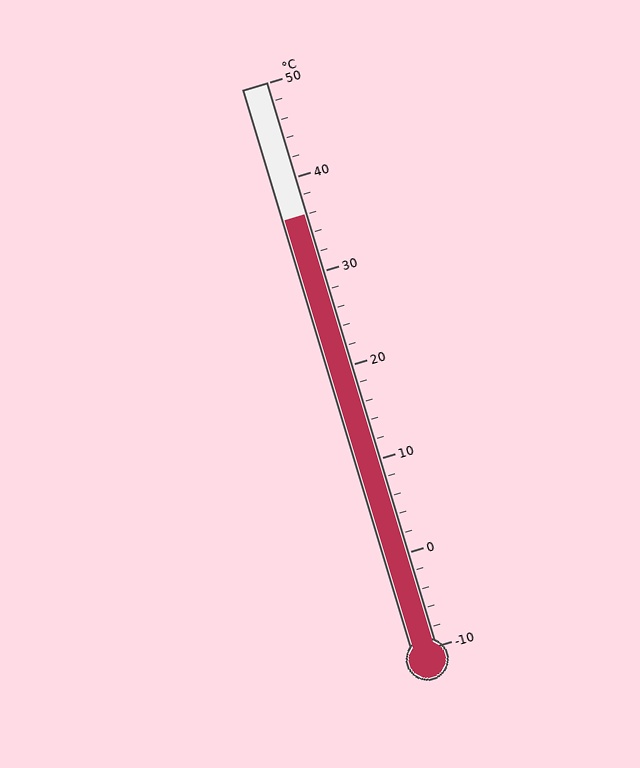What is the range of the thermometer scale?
The thermometer scale ranges from -10°C to 50°C.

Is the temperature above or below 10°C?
The temperature is above 10°C.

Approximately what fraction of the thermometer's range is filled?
The thermometer is filled to approximately 75% of its range.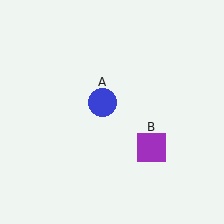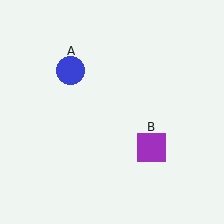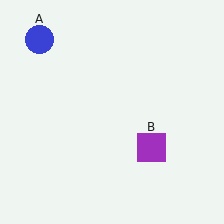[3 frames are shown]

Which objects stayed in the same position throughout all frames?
Purple square (object B) remained stationary.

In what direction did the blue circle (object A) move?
The blue circle (object A) moved up and to the left.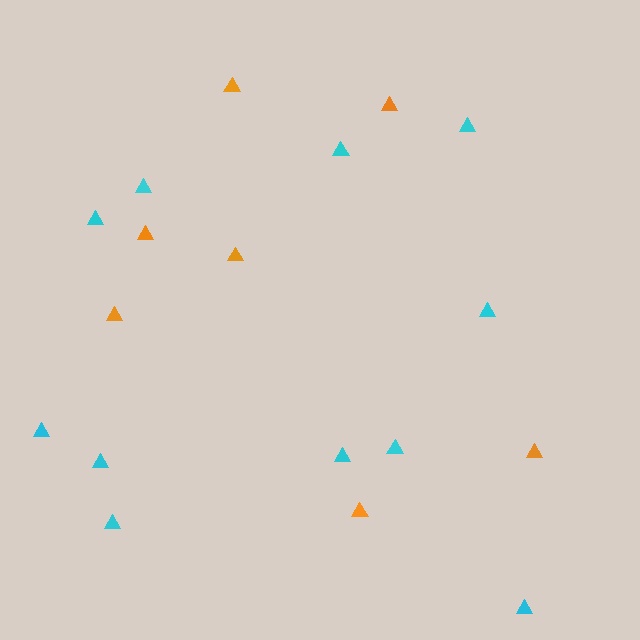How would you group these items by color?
There are 2 groups: one group of orange triangles (7) and one group of cyan triangles (11).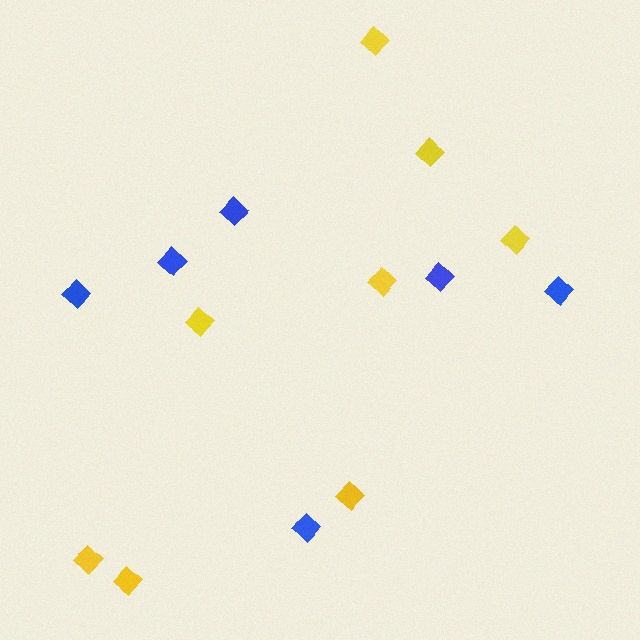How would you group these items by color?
There are 2 groups: one group of blue diamonds (6) and one group of yellow diamonds (8).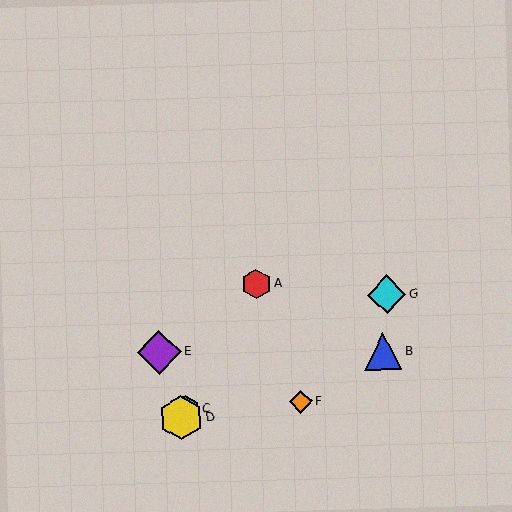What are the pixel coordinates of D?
Object D is at (181, 418).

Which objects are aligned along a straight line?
Objects A, C, D are aligned along a straight line.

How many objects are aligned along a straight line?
3 objects (A, C, D) are aligned along a straight line.